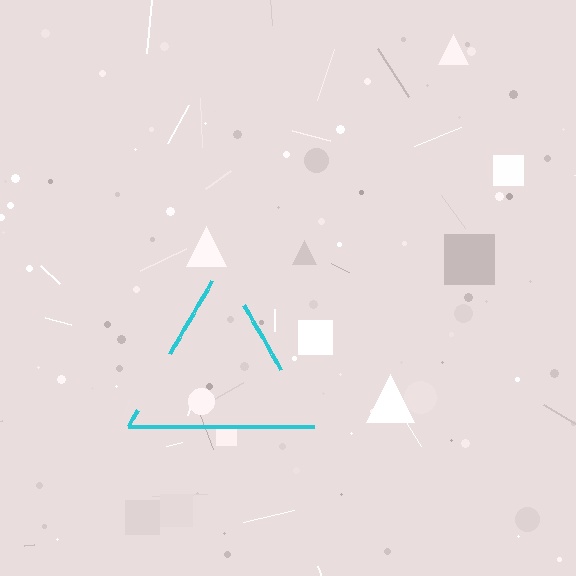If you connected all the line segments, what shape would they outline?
They would outline a triangle.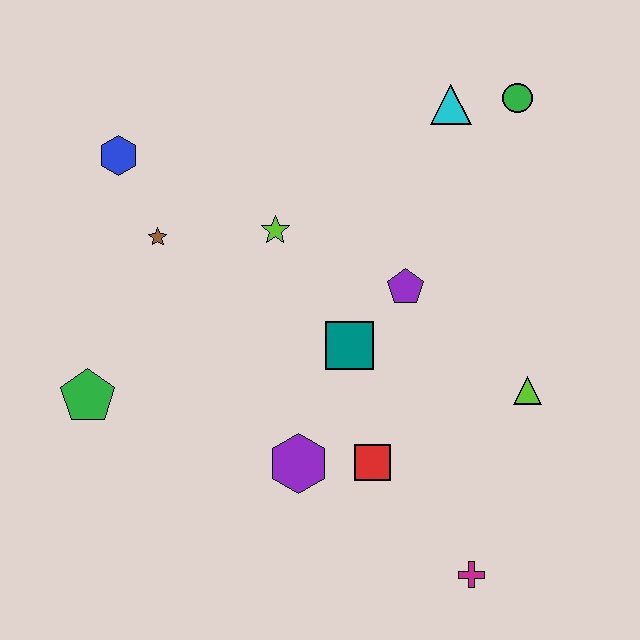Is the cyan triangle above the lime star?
Yes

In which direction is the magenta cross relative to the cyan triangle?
The magenta cross is below the cyan triangle.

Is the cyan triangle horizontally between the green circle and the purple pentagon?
Yes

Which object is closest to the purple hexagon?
The red square is closest to the purple hexagon.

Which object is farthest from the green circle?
The green pentagon is farthest from the green circle.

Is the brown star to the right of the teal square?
No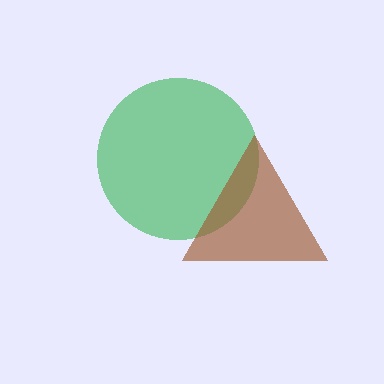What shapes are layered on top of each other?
The layered shapes are: a green circle, a brown triangle.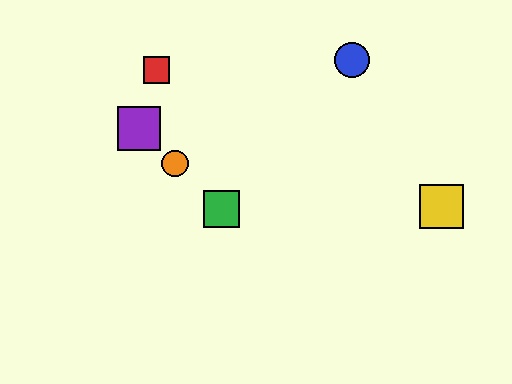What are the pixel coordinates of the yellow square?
The yellow square is at (441, 206).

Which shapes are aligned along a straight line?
The green square, the purple square, the orange circle are aligned along a straight line.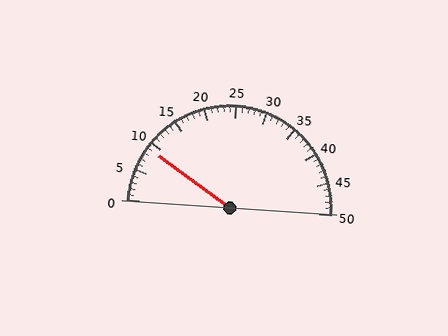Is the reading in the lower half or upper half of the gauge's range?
The reading is in the lower half of the range (0 to 50).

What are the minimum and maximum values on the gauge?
The gauge ranges from 0 to 50.